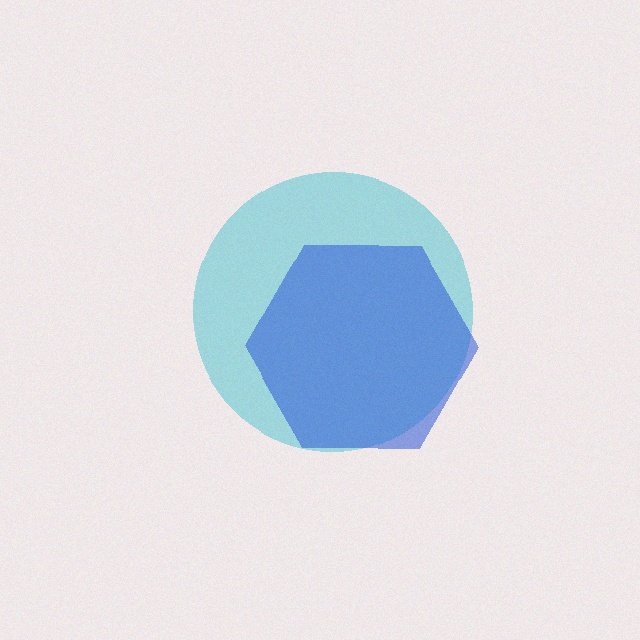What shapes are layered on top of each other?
The layered shapes are: a cyan circle, a blue hexagon.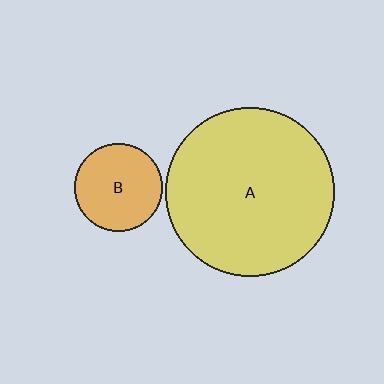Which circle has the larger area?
Circle A (yellow).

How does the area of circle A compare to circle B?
Approximately 3.6 times.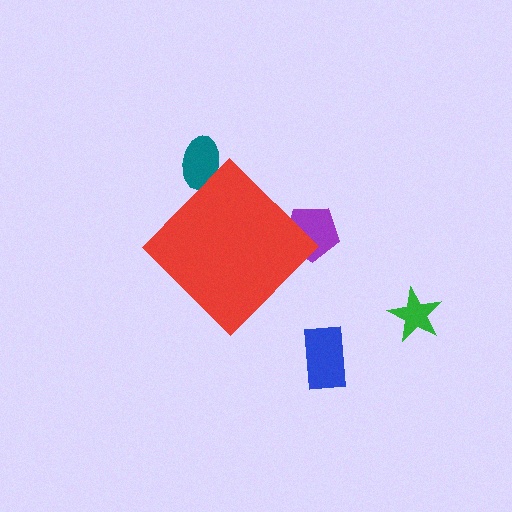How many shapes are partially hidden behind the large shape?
2 shapes are partially hidden.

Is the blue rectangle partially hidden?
No, the blue rectangle is fully visible.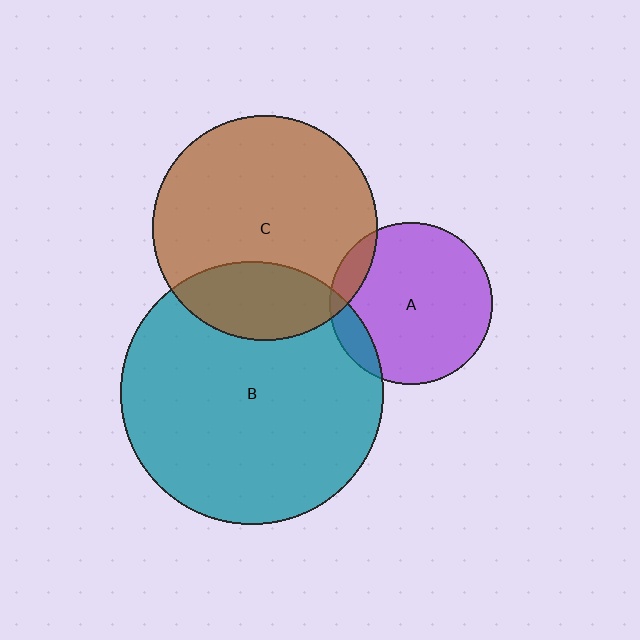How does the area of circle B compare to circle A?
Approximately 2.6 times.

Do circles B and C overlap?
Yes.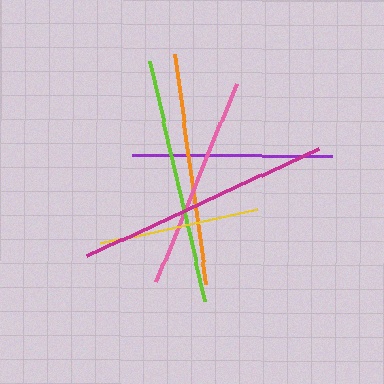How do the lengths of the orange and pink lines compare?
The orange and pink lines are approximately the same length.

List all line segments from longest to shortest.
From longest to shortest: magenta, lime, orange, pink, purple, yellow.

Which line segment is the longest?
The magenta line is the longest at approximately 257 pixels.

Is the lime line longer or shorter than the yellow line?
The lime line is longer than the yellow line.